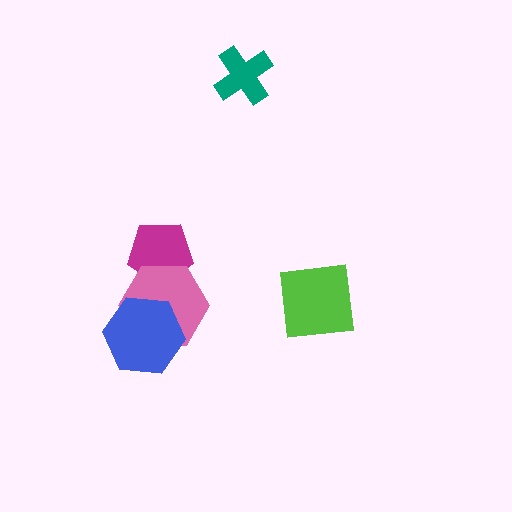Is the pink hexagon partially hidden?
Yes, it is partially covered by another shape.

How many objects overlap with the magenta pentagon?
1 object overlaps with the magenta pentagon.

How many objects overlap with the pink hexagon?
2 objects overlap with the pink hexagon.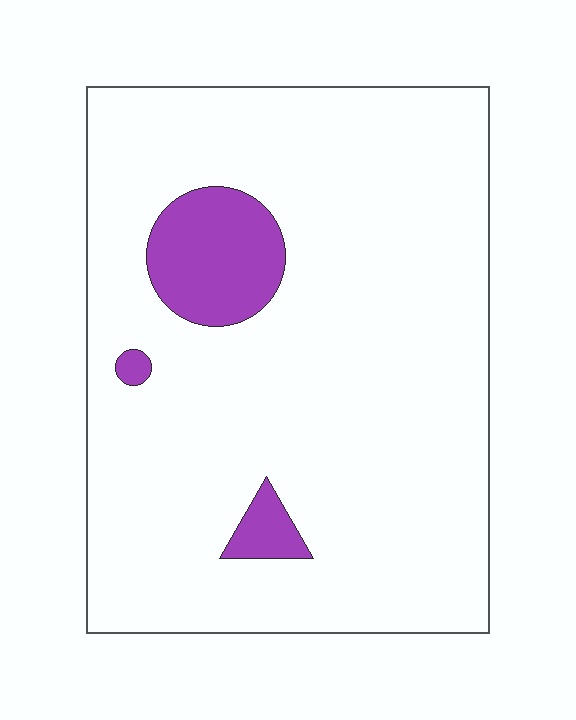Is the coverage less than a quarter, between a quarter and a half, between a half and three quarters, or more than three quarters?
Less than a quarter.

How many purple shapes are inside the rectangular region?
3.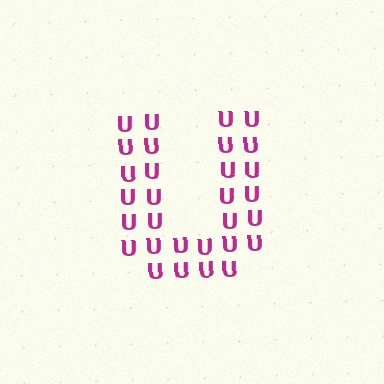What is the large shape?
The large shape is the letter U.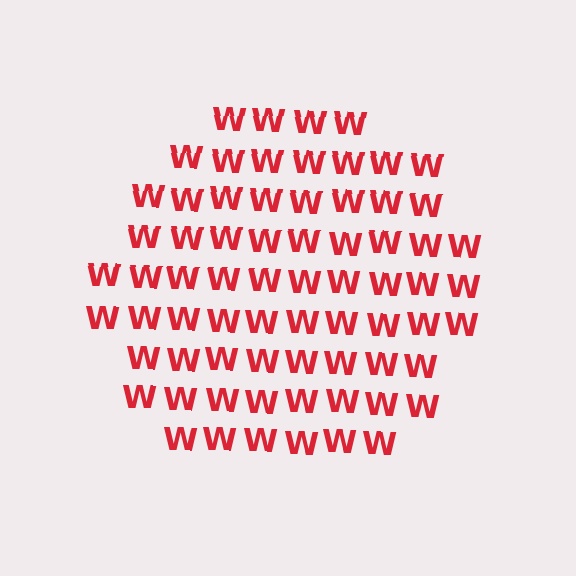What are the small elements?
The small elements are letter W's.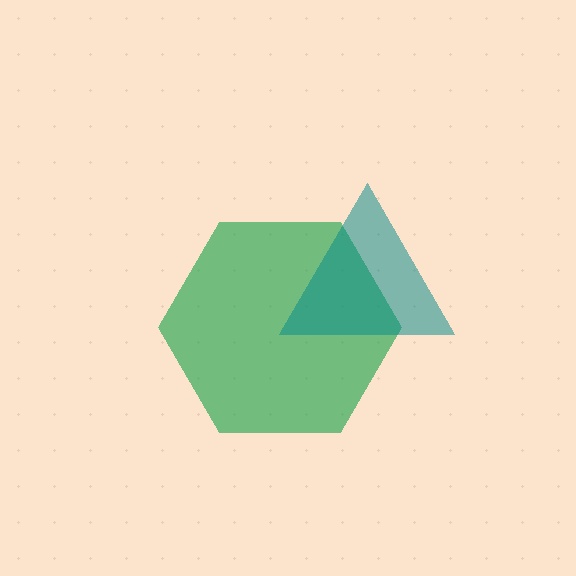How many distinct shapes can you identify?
There are 2 distinct shapes: a green hexagon, a teal triangle.